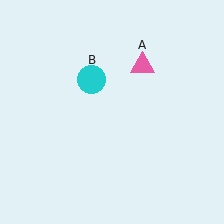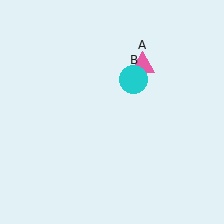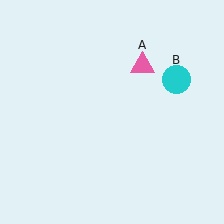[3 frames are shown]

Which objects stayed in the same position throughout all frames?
Pink triangle (object A) remained stationary.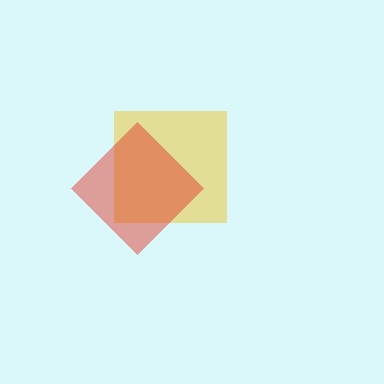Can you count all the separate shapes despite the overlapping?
Yes, there are 2 separate shapes.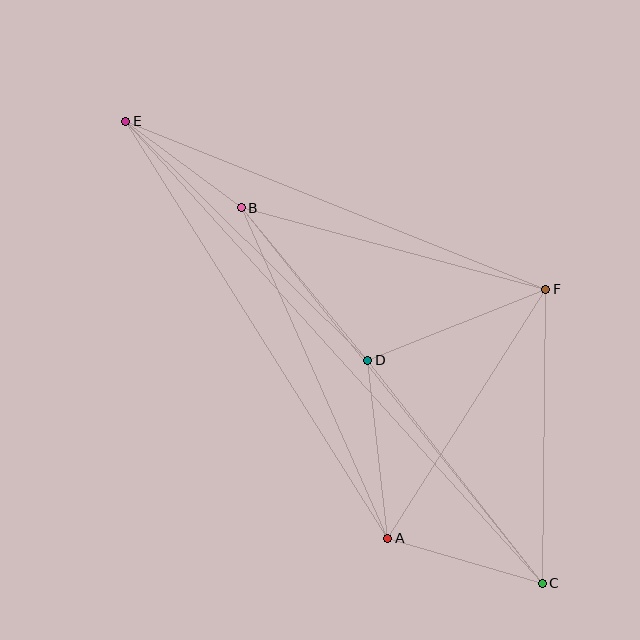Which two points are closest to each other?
Points B and E are closest to each other.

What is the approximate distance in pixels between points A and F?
The distance between A and F is approximately 295 pixels.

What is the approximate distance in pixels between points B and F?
The distance between B and F is approximately 315 pixels.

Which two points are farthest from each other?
Points C and E are farthest from each other.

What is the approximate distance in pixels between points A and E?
The distance between A and E is approximately 492 pixels.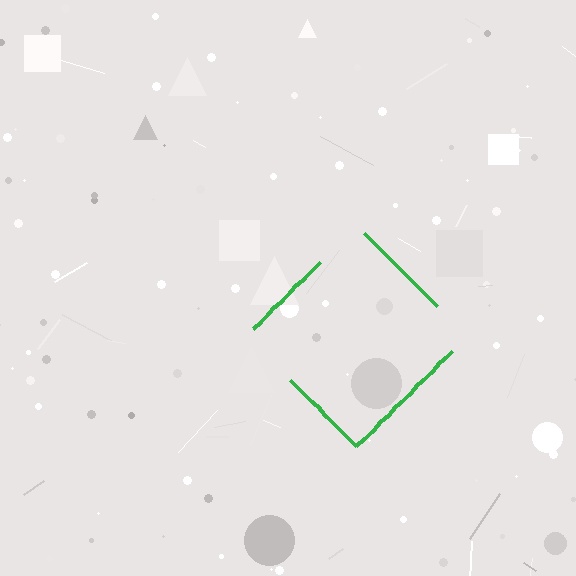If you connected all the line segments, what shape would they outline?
They would outline a diamond.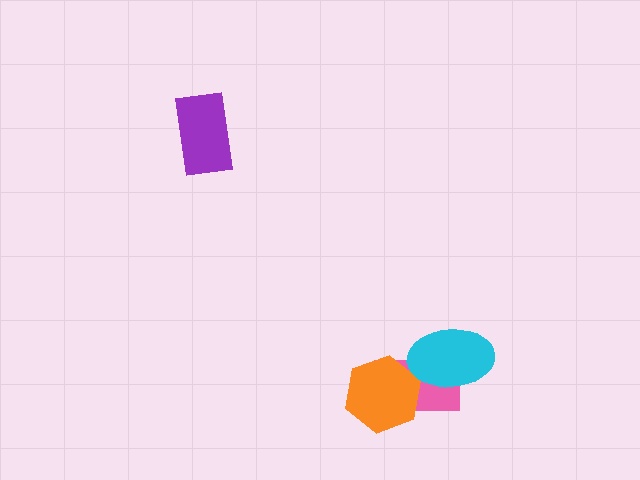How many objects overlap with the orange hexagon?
1 object overlaps with the orange hexagon.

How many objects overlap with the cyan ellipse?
1 object overlaps with the cyan ellipse.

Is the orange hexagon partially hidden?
No, no other shape covers it.